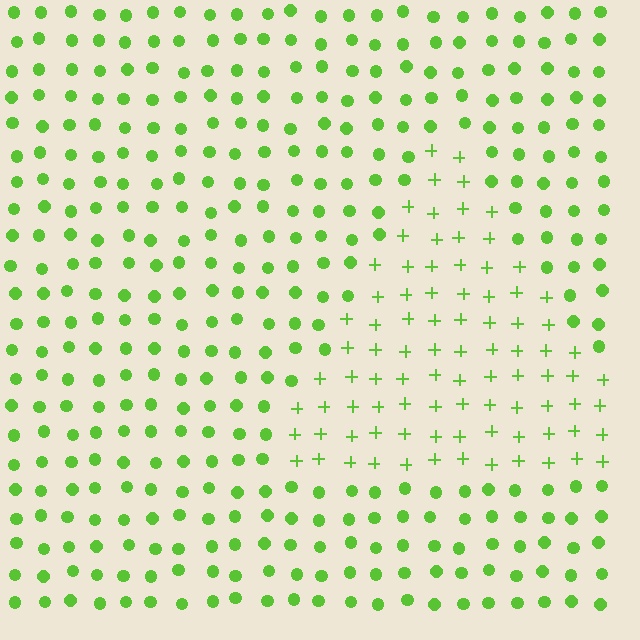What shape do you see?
I see a triangle.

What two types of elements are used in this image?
The image uses plus signs inside the triangle region and circles outside it.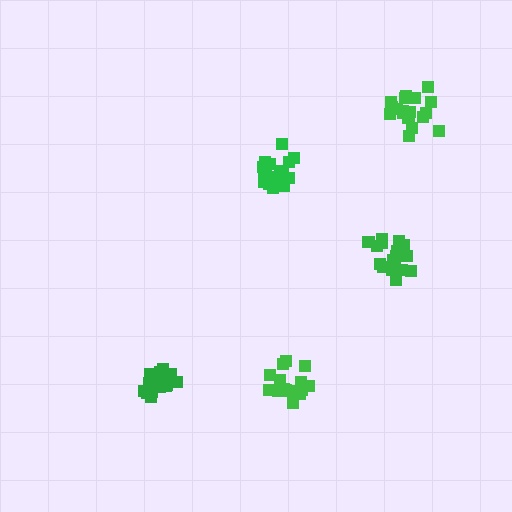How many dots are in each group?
Group 1: 17 dots, Group 2: 18 dots, Group 3: 17 dots, Group 4: 18 dots, Group 5: 21 dots (91 total).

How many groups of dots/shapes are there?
There are 5 groups.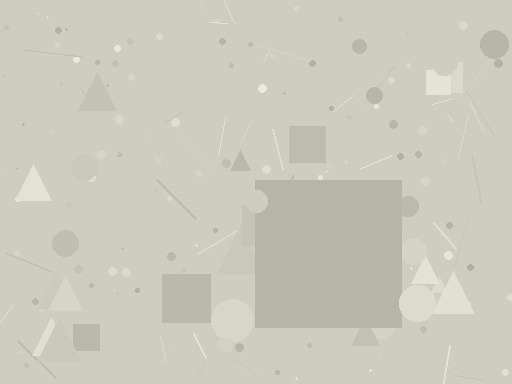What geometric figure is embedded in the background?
A square is embedded in the background.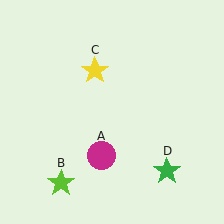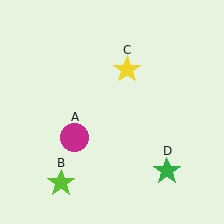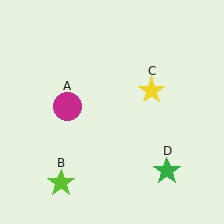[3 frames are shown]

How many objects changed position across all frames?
2 objects changed position: magenta circle (object A), yellow star (object C).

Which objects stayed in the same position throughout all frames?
Lime star (object B) and green star (object D) remained stationary.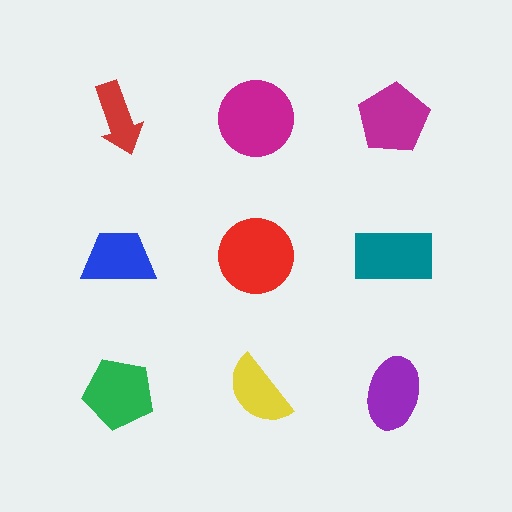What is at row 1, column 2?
A magenta circle.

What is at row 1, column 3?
A magenta pentagon.